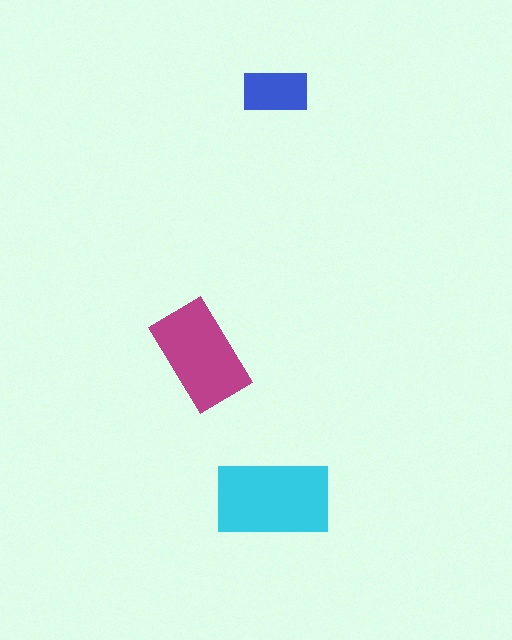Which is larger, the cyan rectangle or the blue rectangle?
The cyan one.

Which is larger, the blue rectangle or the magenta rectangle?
The magenta one.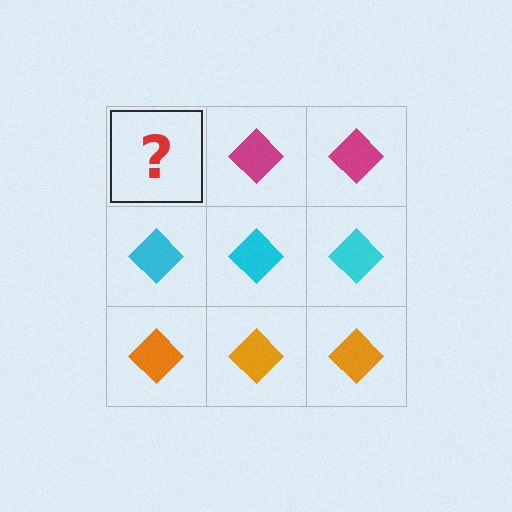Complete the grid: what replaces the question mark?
The question mark should be replaced with a magenta diamond.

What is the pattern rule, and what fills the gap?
The rule is that each row has a consistent color. The gap should be filled with a magenta diamond.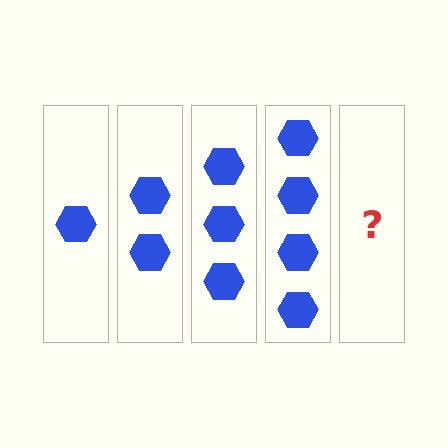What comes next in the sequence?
The next element should be 5 hexagons.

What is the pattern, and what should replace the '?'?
The pattern is that each step adds one more hexagon. The '?' should be 5 hexagons.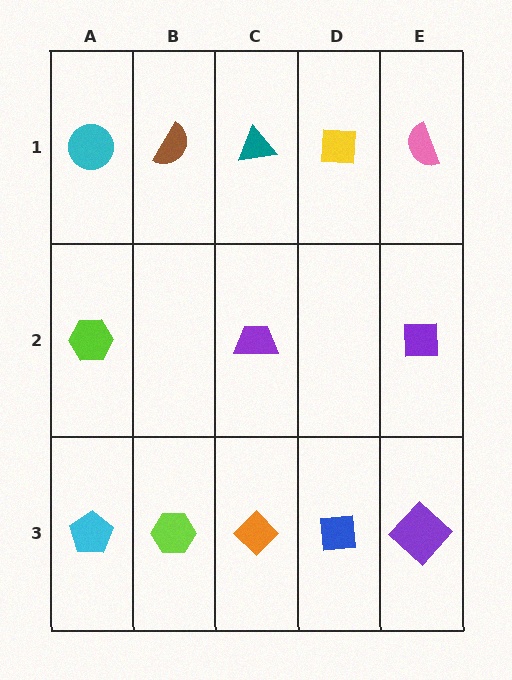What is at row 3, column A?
A cyan pentagon.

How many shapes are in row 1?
5 shapes.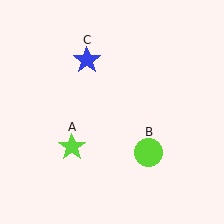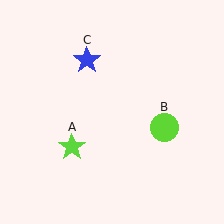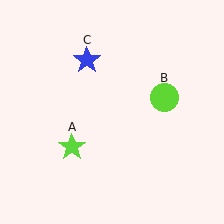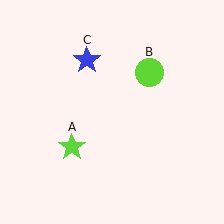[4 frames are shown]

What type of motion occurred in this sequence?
The lime circle (object B) rotated counterclockwise around the center of the scene.